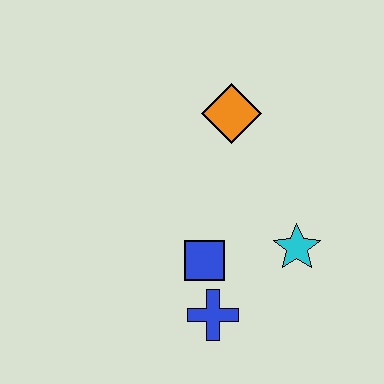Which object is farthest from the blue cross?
The orange diamond is farthest from the blue cross.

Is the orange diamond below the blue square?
No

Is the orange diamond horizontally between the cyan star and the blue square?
Yes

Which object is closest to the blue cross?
The blue square is closest to the blue cross.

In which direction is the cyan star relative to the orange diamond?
The cyan star is below the orange diamond.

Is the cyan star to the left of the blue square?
No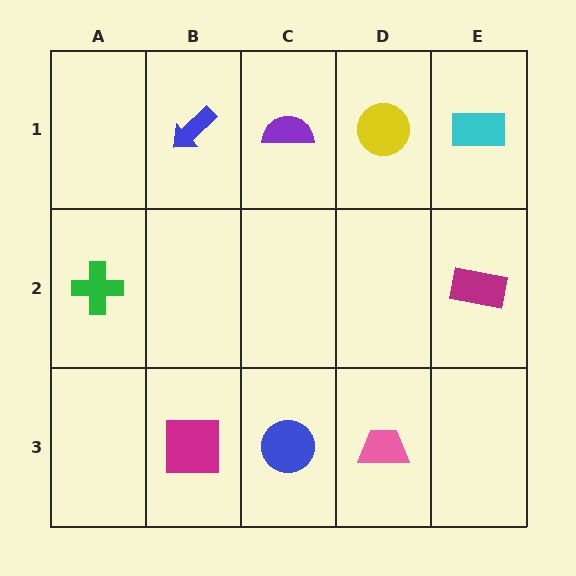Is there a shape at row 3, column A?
No, that cell is empty.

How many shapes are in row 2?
2 shapes.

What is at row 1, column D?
A yellow circle.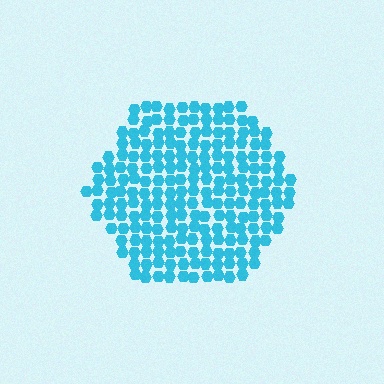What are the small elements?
The small elements are hexagons.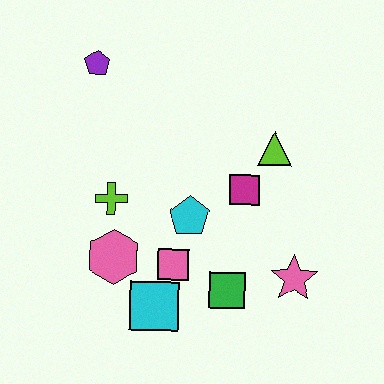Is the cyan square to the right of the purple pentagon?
Yes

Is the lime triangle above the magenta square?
Yes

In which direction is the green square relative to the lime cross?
The green square is to the right of the lime cross.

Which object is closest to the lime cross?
The pink hexagon is closest to the lime cross.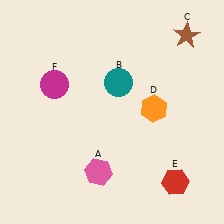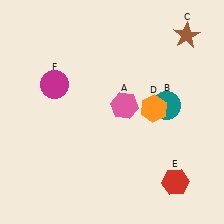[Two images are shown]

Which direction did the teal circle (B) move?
The teal circle (B) moved right.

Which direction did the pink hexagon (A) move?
The pink hexagon (A) moved up.